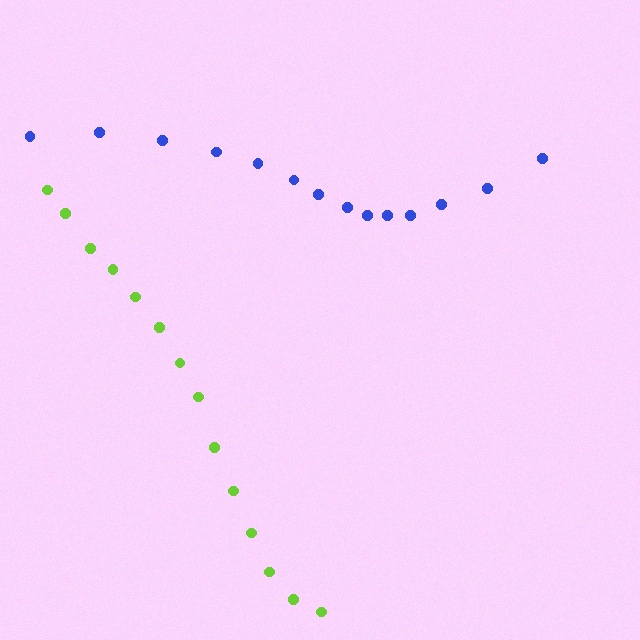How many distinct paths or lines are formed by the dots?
There are 2 distinct paths.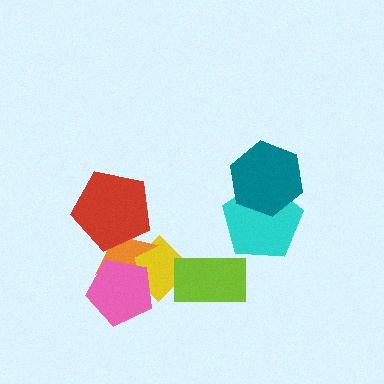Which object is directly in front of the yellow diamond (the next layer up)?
The orange star is directly in front of the yellow diamond.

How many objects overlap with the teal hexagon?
1 object overlaps with the teal hexagon.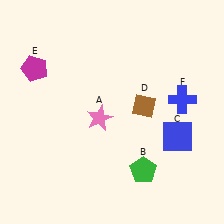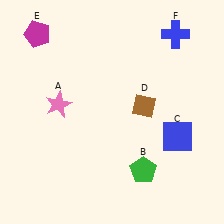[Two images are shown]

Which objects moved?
The objects that moved are: the pink star (A), the magenta pentagon (E), the blue cross (F).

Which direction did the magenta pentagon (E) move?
The magenta pentagon (E) moved up.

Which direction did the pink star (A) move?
The pink star (A) moved left.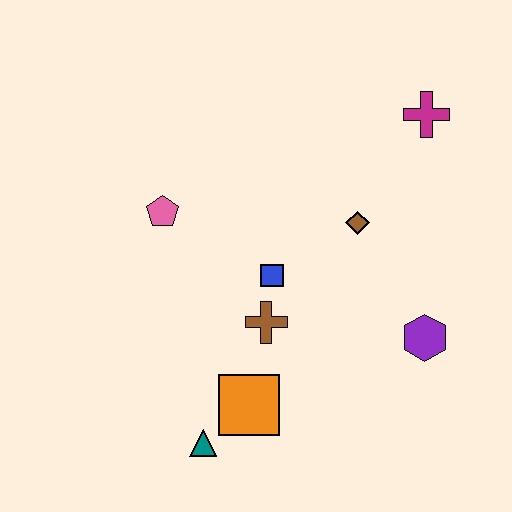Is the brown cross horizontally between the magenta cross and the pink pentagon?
Yes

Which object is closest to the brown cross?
The blue square is closest to the brown cross.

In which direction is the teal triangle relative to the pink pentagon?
The teal triangle is below the pink pentagon.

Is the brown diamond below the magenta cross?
Yes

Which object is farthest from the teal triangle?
The magenta cross is farthest from the teal triangle.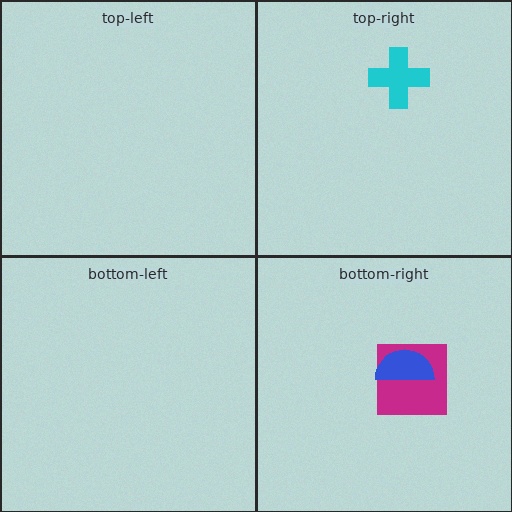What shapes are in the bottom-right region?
The magenta square, the blue semicircle.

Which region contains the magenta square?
The bottom-right region.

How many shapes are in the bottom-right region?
2.